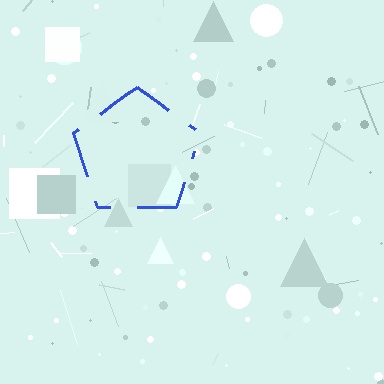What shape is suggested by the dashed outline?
The dashed outline suggests a pentagon.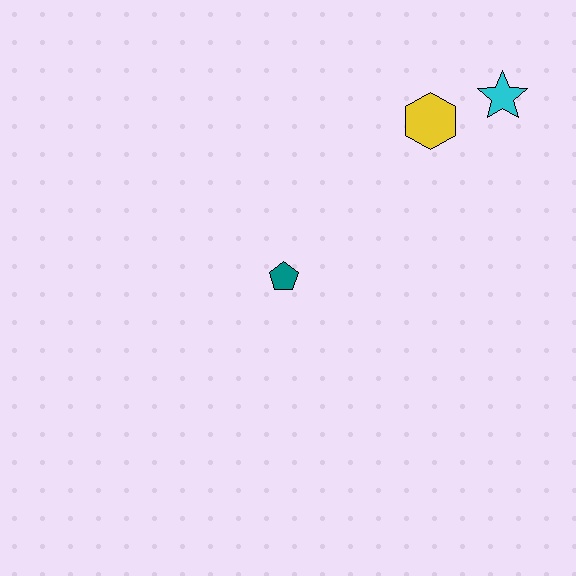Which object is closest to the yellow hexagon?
The cyan star is closest to the yellow hexagon.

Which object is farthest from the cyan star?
The teal pentagon is farthest from the cyan star.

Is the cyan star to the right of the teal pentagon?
Yes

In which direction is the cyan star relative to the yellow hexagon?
The cyan star is to the right of the yellow hexagon.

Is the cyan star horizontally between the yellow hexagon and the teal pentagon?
No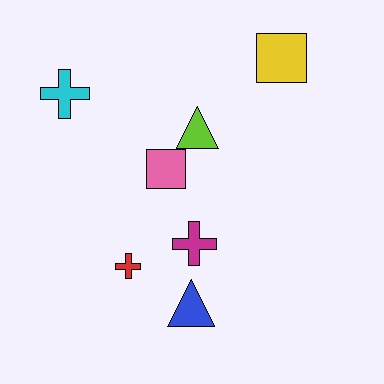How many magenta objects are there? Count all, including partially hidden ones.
There is 1 magenta object.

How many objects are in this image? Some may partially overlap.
There are 7 objects.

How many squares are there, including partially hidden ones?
There are 2 squares.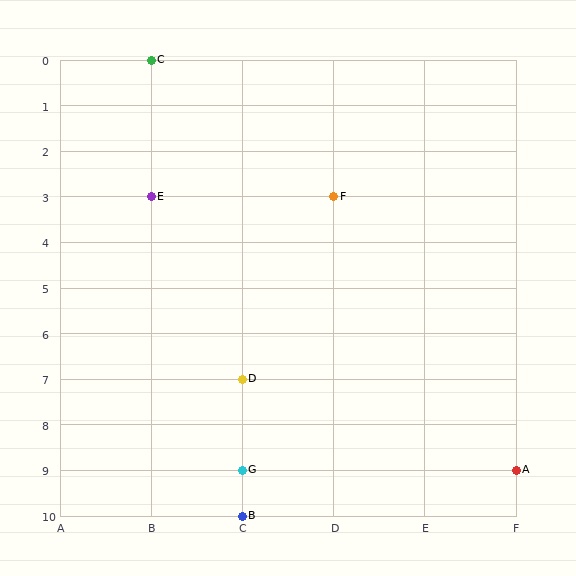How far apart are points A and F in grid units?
Points A and F are 2 columns and 6 rows apart (about 6.3 grid units diagonally).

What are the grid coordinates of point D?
Point D is at grid coordinates (C, 7).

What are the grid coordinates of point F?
Point F is at grid coordinates (D, 3).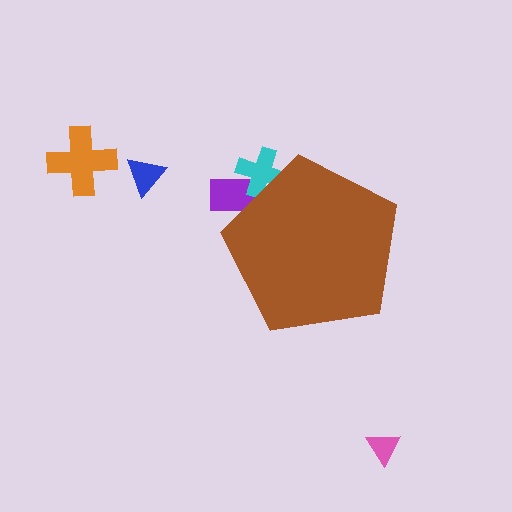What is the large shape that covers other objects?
A brown pentagon.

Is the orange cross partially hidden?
No, the orange cross is fully visible.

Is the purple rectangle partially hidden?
Yes, the purple rectangle is partially hidden behind the brown pentagon.